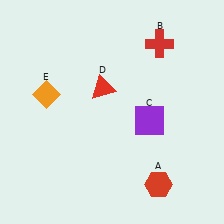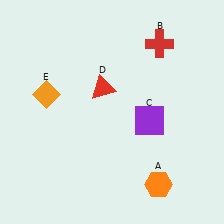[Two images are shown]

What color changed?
The hexagon (A) changed from red in Image 1 to orange in Image 2.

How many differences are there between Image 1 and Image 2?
There is 1 difference between the two images.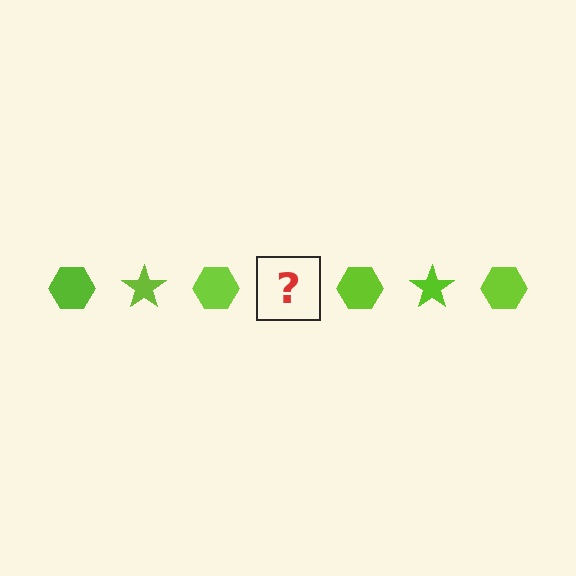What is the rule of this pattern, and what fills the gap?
The rule is that the pattern cycles through hexagon, star shapes in lime. The gap should be filled with a lime star.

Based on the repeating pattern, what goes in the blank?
The blank should be a lime star.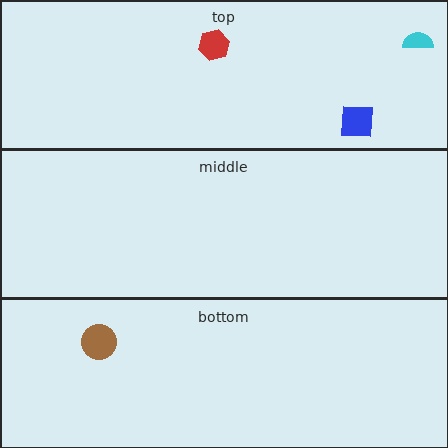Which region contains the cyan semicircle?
The top region.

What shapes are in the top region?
The cyan semicircle, the blue square, the red hexagon.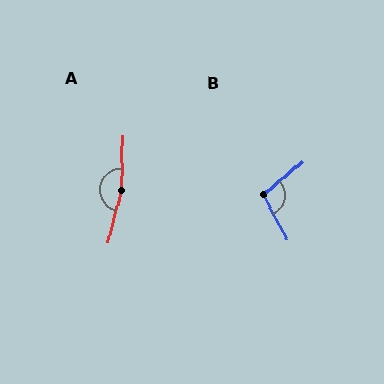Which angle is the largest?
A, at approximately 167 degrees.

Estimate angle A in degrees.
Approximately 167 degrees.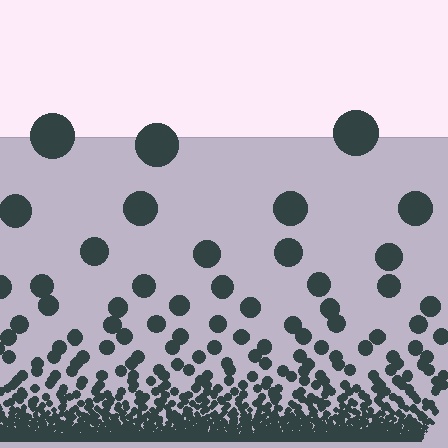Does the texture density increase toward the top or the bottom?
Density increases toward the bottom.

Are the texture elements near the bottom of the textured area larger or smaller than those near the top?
Smaller. The gradient is inverted — elements near the bottom are smaller and denser.